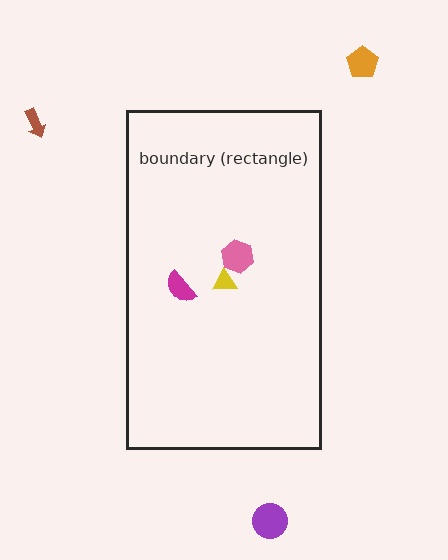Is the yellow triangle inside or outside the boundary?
Inside.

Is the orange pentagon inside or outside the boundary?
Outside.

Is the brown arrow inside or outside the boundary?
Outside.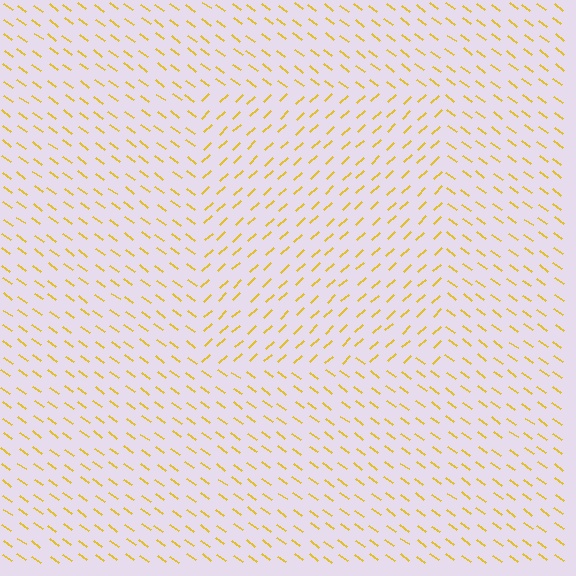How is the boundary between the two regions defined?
The boundary is defined purely by a change in line orientation (approximately 79 degrees difference). All lines are the same color and thickness.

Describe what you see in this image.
The image is filled with small yellow line segments. A rectangle region in the image has lines oriented differently from the surrounding lines, creating a visible texture boundary.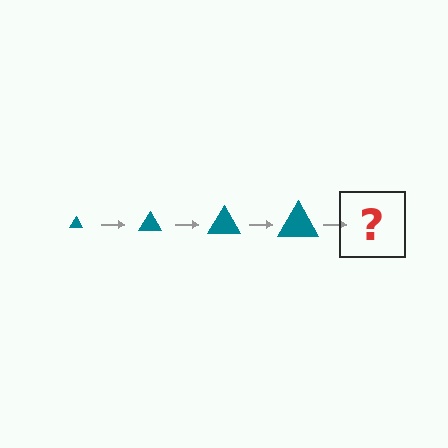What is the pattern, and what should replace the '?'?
The pattern is that the triangle gets progressively larger each step. The '?' should be a teal triangle, larger than the previous one.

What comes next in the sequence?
The next element should be a teal triangle, larger than the previous one.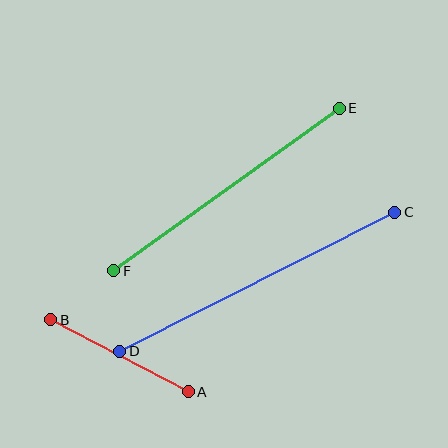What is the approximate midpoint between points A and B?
The midpoint is at approximately (120, 356) pixels.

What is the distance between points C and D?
The distance is approximately 308 pixels.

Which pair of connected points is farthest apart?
Points C and D are farthest apart.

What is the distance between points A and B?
The distance is approximately 155 pixels.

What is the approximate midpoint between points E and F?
The midpoint is at approximately (226, 189) pixels.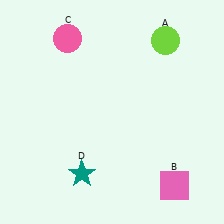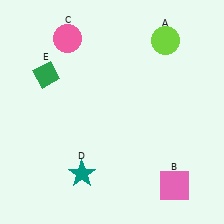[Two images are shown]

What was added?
A green diamond (E) was added in Image 2.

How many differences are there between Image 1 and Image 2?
There is 1 difference between the two images.